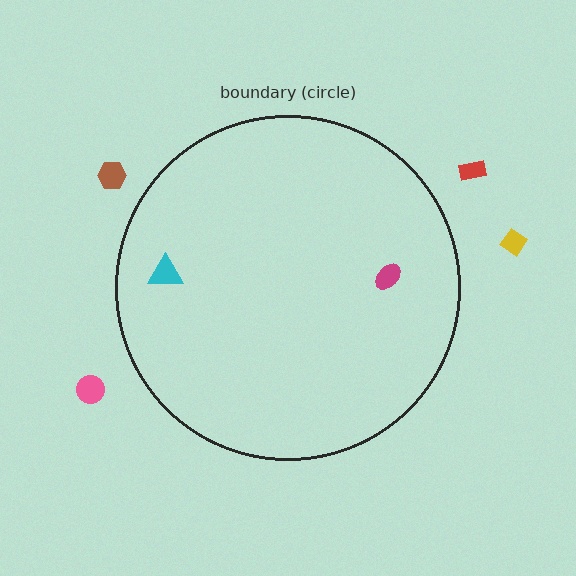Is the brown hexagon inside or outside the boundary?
Outside.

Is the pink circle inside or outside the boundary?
Outside.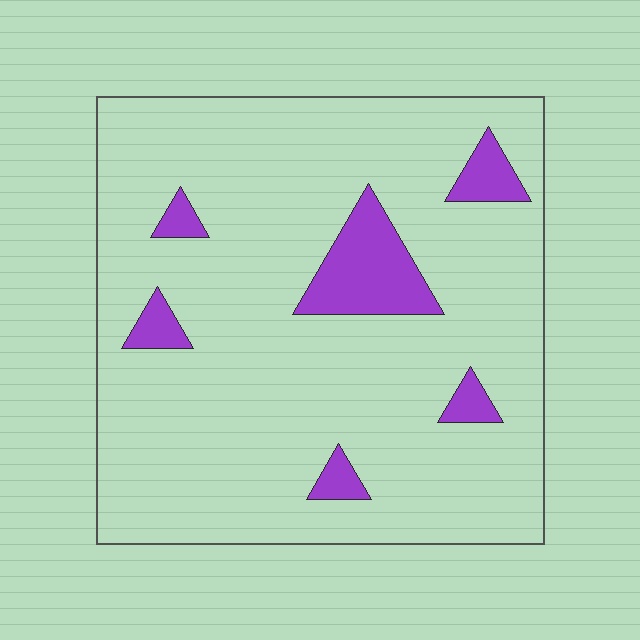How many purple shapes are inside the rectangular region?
6.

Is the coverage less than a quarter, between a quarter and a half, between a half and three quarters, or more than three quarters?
Less than a quarter.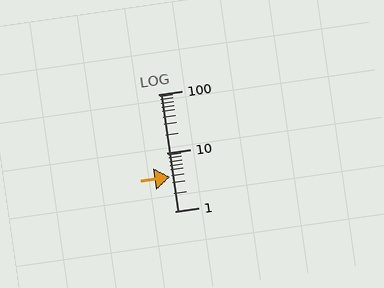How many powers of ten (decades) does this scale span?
The scale spans 2 decades, from 1 to 100.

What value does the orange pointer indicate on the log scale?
The pointer indicates approximately 3.9.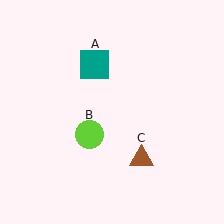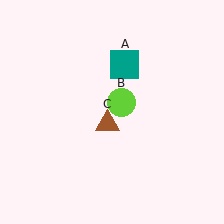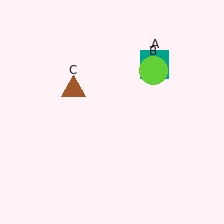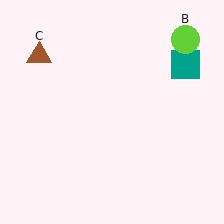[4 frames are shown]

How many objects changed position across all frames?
3 objects changed position: teal square (object A), lime circle (object B), brown triangle (object C).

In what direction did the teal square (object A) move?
The teal square (object A) moved right.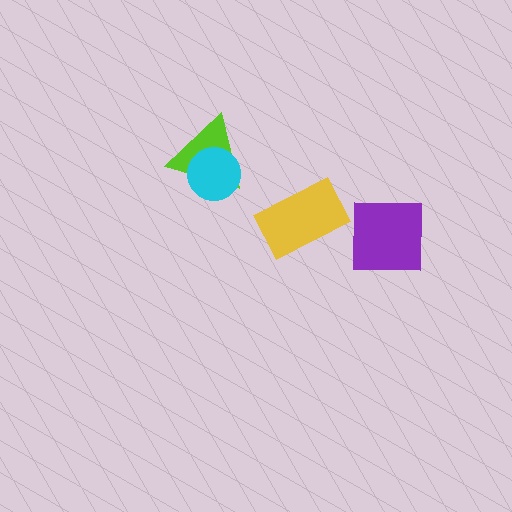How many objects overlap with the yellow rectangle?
0 objects overlap with the yellow rectangle.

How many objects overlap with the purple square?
0 objects overlap with the purple square.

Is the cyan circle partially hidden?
No, no other shape covers it.